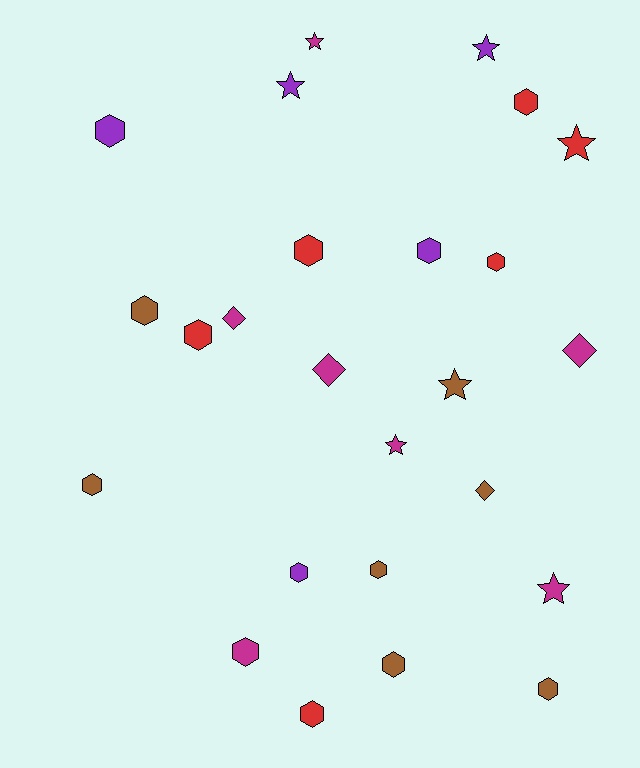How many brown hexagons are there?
There are 5 brown hexagons.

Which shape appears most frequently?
Hexagon, with 14 objects.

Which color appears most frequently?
Magenta, with 7 objects.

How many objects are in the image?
There are 25 objects.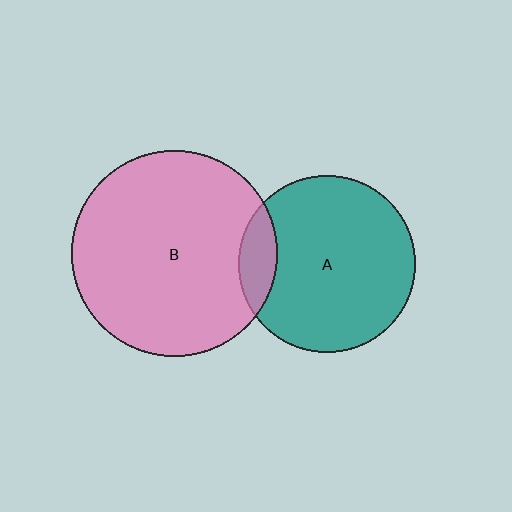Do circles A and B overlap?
Yes.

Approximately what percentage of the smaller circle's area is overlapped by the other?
Approximately 10%.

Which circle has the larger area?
Circle B (pink).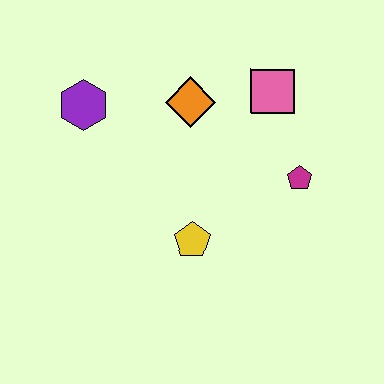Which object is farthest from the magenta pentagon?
The purple hexagon is farthest from the magenta pentagon.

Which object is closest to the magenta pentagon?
The pink square is closest to the magenta pentagon.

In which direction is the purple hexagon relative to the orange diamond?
The purple hexagon is to the left of the orange diamond.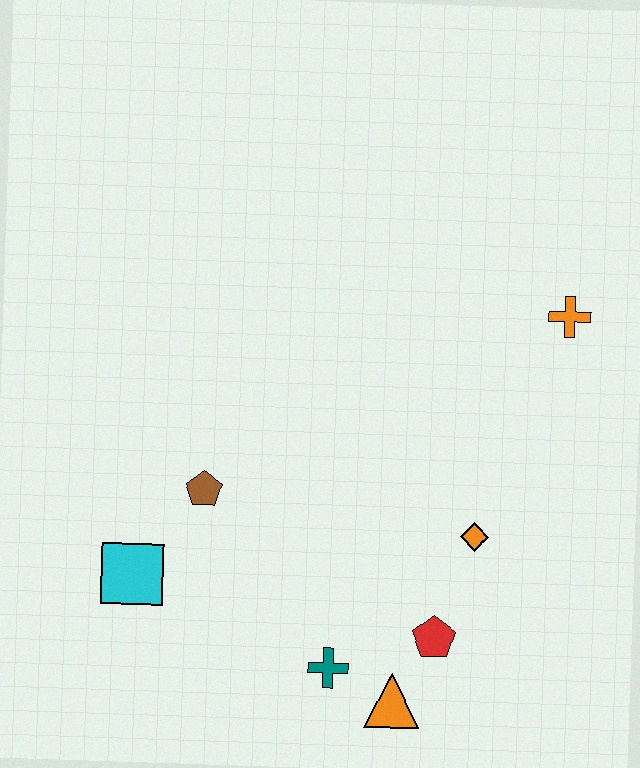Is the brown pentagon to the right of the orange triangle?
No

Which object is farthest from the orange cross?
The cyan square is farthest from the orange cross.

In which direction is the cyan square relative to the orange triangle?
The cyan square is to the left of the orange triangle.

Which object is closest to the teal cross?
The orange triangle is closest to the teal cross.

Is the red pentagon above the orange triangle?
Yes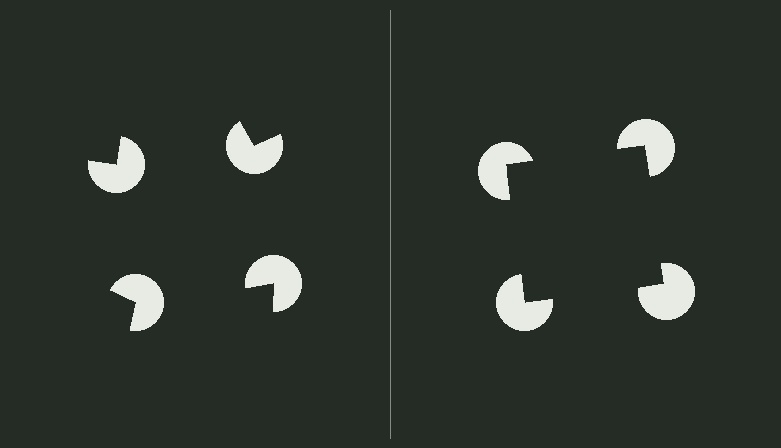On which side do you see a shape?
An illusory square appears on the right side. On the left side the wedge cuts are rotated, so no coherent shape forms.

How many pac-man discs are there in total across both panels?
8 — 4 on each side.